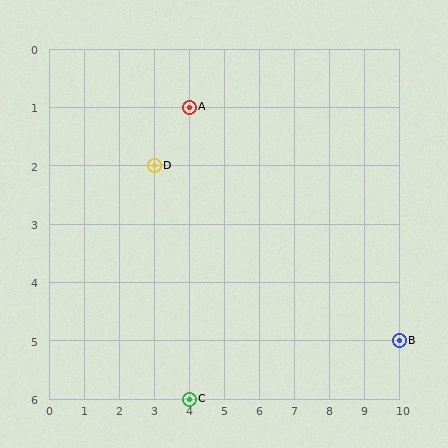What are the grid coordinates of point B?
Point B is at grid coordinates (10, 5).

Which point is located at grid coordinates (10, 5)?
Point B is at (10, 5).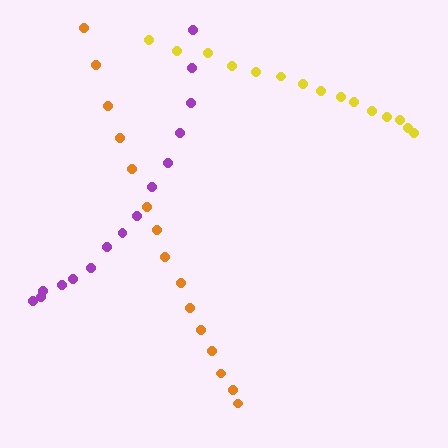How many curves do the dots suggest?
There are 3 distinct paths.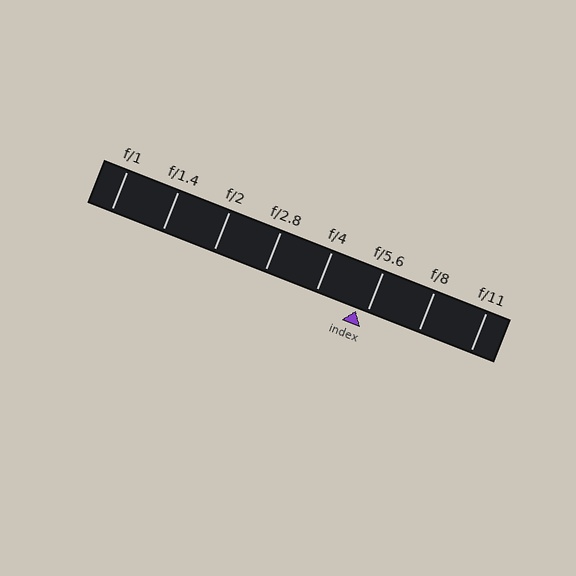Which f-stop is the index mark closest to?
The index mark is closest to f/5.6.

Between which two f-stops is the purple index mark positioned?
The index mark is between f/4 and f/5.6.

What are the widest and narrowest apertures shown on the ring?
The widest aperture shown is f/1 and the narrowest is f/11.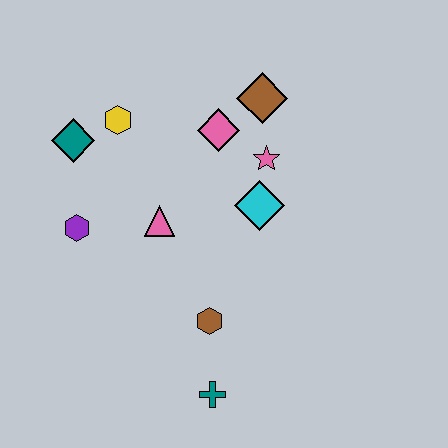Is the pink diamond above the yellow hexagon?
No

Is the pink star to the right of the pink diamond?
Yes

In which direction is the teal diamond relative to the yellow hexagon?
The teal diamond is to the left of the yellow hexagon.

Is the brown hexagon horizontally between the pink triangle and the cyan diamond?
Yes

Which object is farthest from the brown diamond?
The teal cross is farthest from the brown diamond.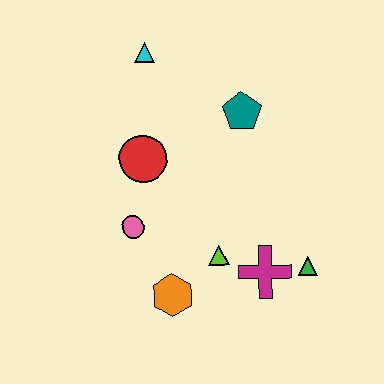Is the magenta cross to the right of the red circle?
Yes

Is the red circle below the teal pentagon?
Yes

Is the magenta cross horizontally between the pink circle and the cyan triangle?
No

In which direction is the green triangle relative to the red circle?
The green triangle is to the right of the red circle.